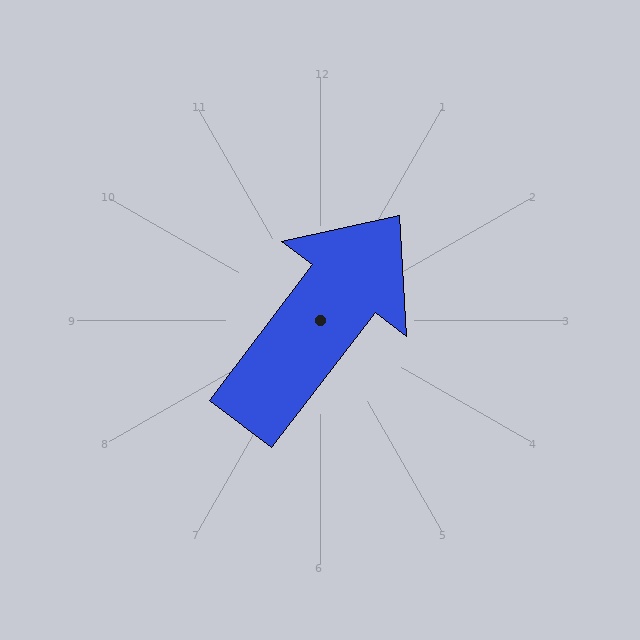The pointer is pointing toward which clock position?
Roughly 1 o'clock.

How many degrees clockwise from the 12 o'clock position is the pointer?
Approximately 37 degrees.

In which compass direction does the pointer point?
Northeast.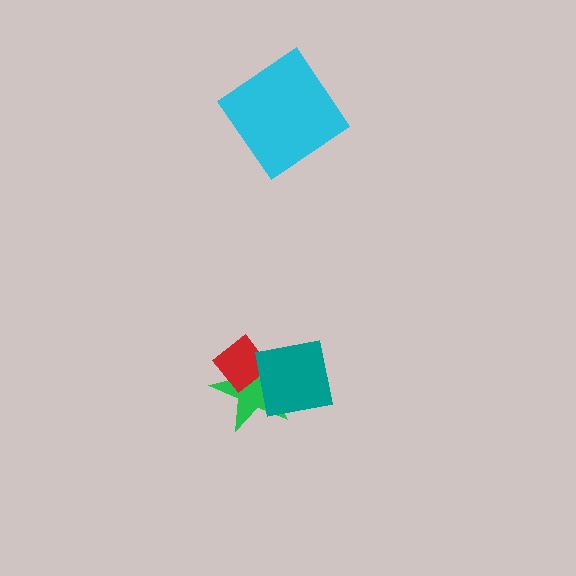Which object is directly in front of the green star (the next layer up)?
The red diamond is directly in front of the green star.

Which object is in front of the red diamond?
The teal square is in front of the red diamond.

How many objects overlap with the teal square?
2 objects overlap with the teal square.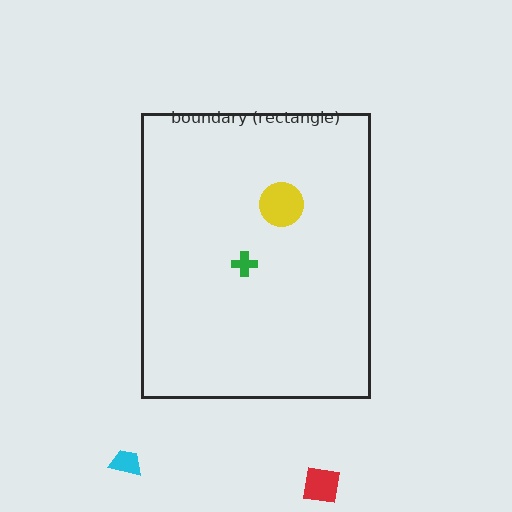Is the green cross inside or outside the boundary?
Inside.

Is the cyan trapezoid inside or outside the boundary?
Outside.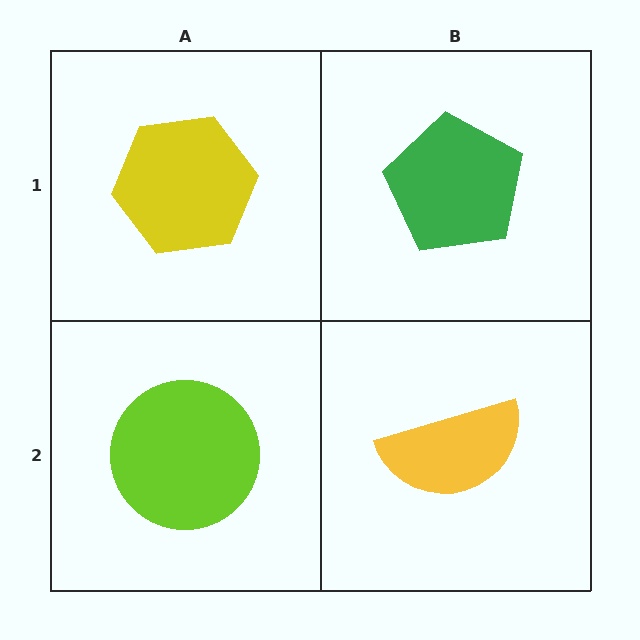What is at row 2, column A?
A lime circle.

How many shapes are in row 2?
2 shapes.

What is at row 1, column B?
A green pentagon.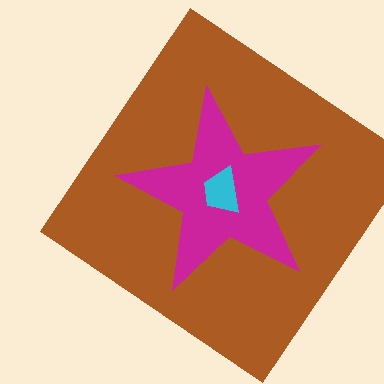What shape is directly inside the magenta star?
The cyan trapezoid.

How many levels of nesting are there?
3.